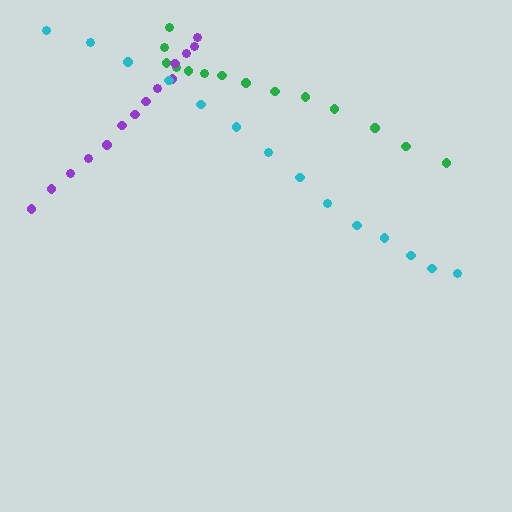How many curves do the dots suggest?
There are 3 distinct paths.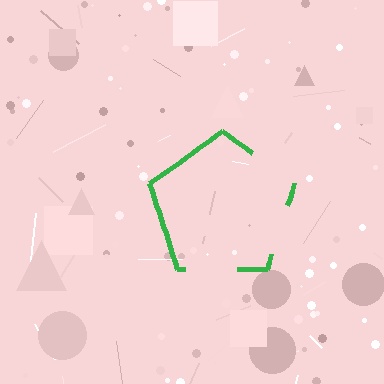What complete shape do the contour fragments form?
The contour fragments form a pentagon.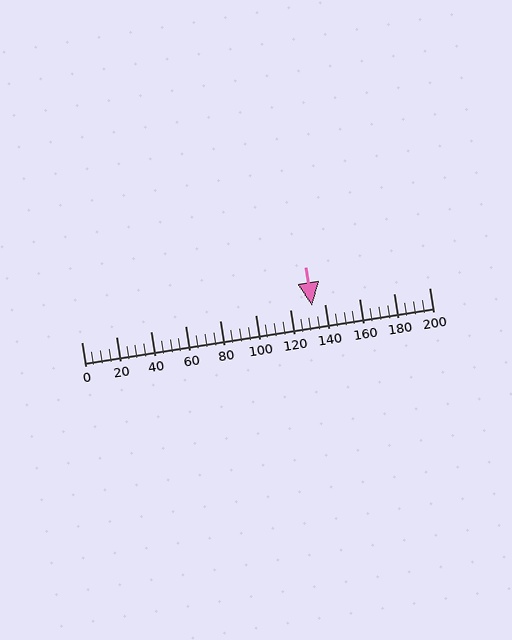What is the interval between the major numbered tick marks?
The major tick marks are spaced 20 units apart.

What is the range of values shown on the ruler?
The ruler shows values from 0 to 200.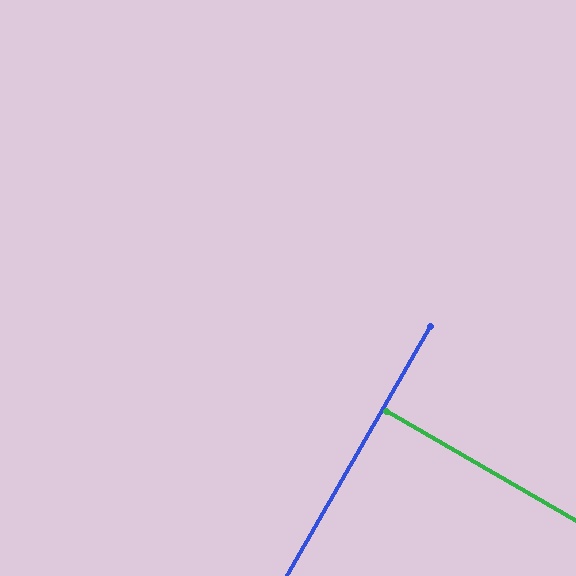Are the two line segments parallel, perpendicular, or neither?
Perpendicular — they meet at approximately 90°.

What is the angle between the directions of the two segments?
Approximately 90 degrees.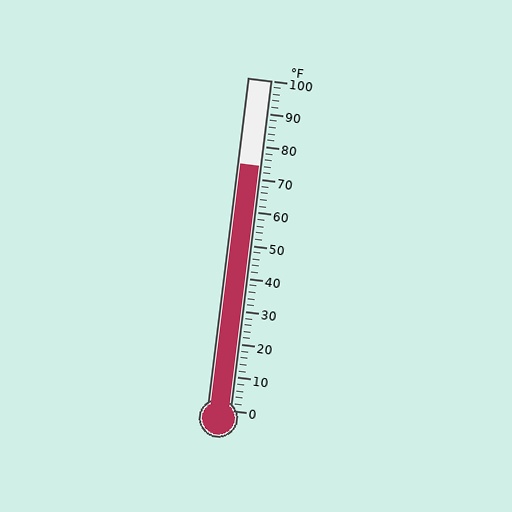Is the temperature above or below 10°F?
The temperature is above 10°F.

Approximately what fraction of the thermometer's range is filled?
The thermometer is filled to approximately 75% of its range.